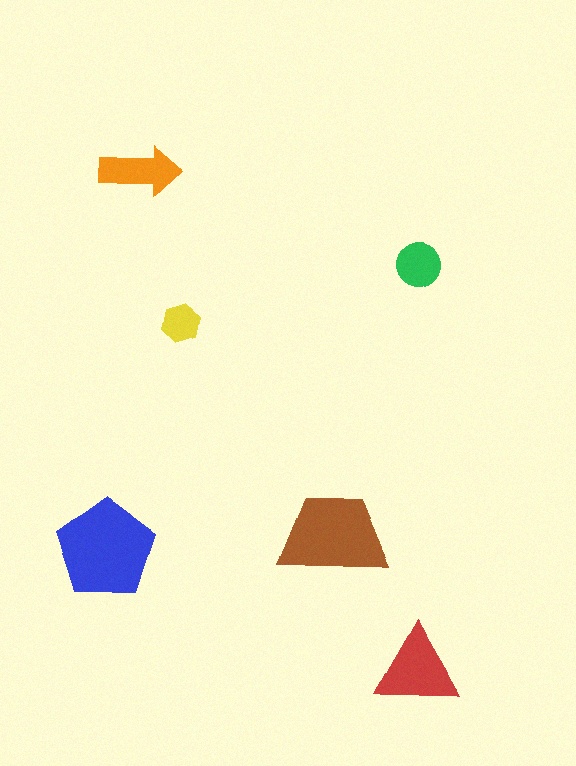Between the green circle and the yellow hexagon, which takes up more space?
The green circle.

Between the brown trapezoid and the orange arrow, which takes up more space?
The brown trapezoid.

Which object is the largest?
The blue pentagon.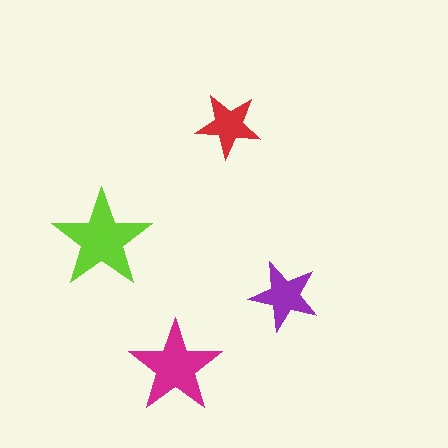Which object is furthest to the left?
The lime star is leftmost.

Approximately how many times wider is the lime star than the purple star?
About 1.5 times wider.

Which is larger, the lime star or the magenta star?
The lime one.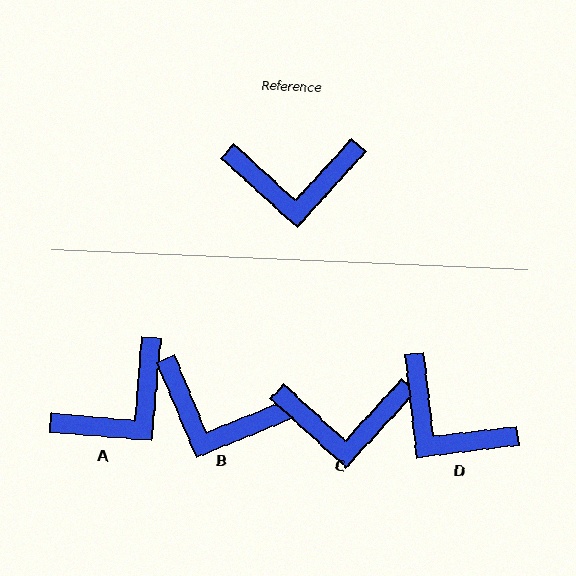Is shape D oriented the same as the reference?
No, it is off by about 41 degrees.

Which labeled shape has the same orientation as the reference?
C.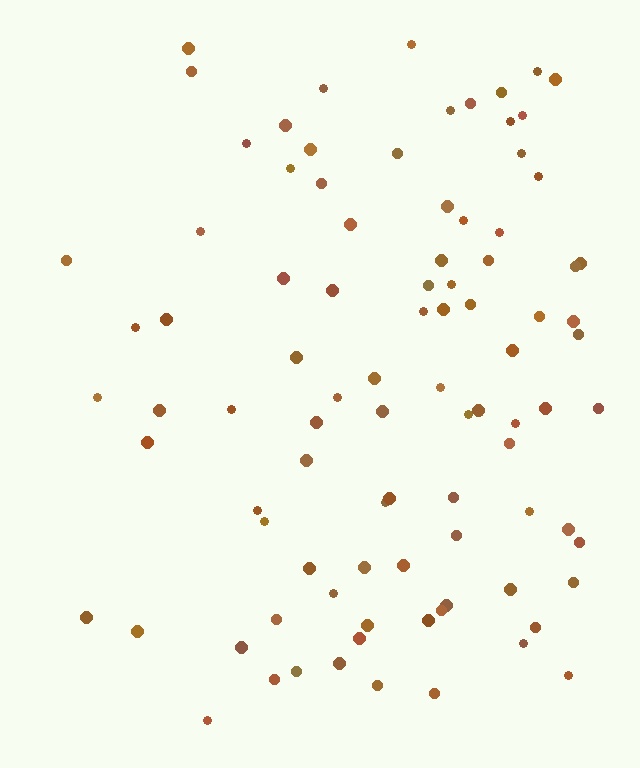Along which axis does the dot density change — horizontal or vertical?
Horizontal.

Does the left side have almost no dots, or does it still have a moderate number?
Still a moderate number, just noticeably fewer than the right.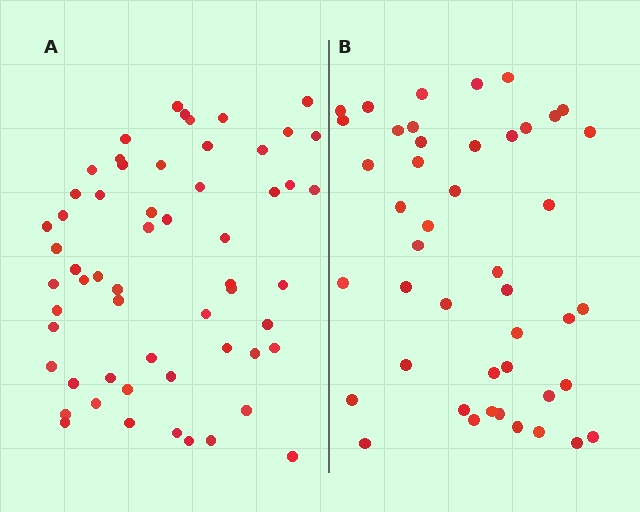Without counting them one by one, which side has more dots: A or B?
Region A (the left region) has more dots.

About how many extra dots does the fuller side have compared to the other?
Region A has approximately 15 more dots than region B.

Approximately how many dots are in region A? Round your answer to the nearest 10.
About 60 dots. (The exact count is 58, which rounds to 60.)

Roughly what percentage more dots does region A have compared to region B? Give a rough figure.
About 30% more.